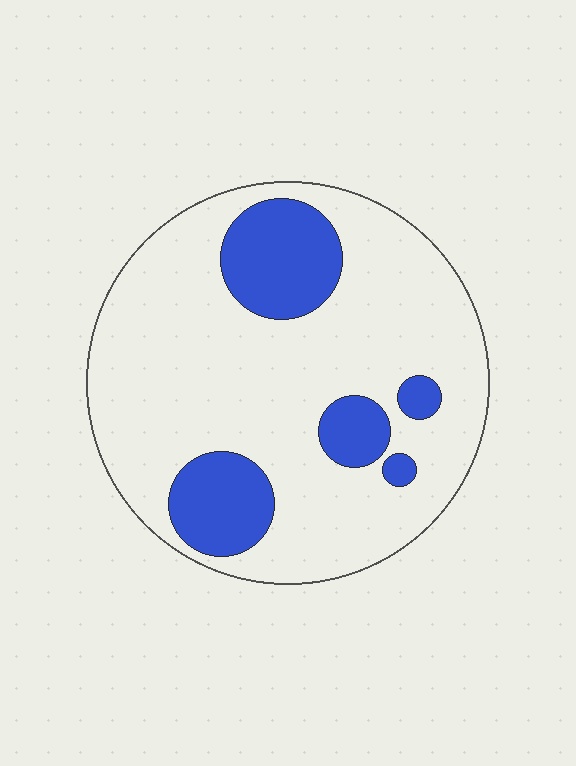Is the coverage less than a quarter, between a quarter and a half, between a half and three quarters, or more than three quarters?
Less than a quarter.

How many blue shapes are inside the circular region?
5.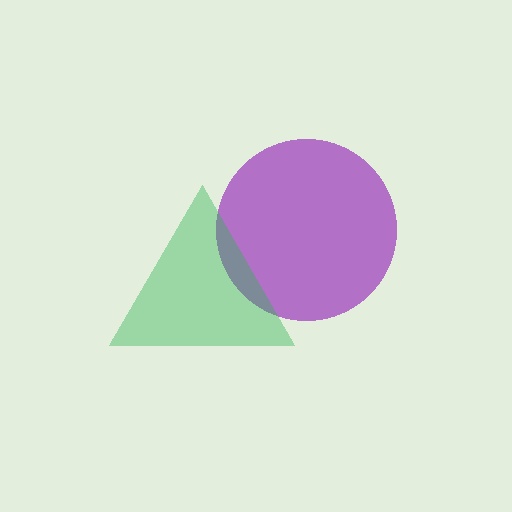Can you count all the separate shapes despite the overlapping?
Yes, there are 2 separate shapes.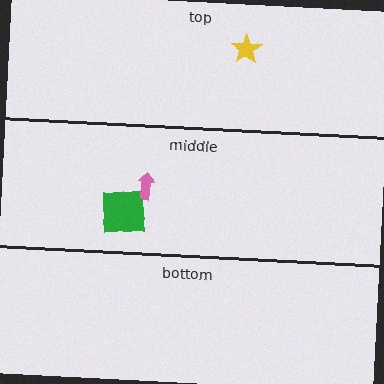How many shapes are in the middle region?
2.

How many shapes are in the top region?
1.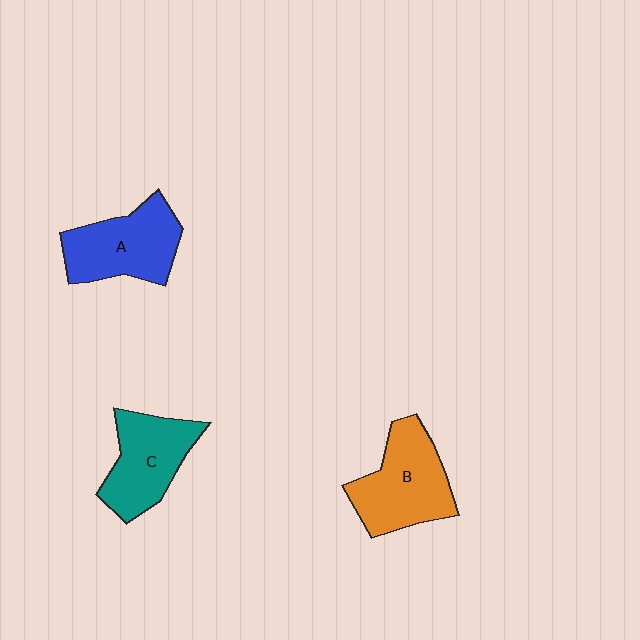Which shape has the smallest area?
Shape C (teal).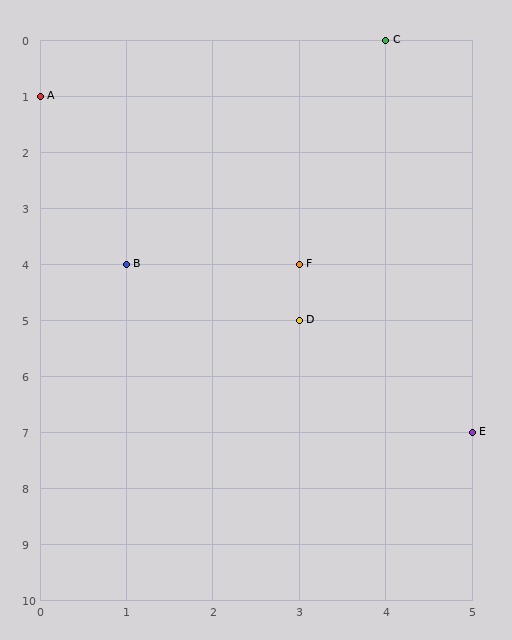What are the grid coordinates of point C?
Point C is at grid coordinates (4, 0).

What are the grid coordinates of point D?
Point D is at grid coordinates (3, 5).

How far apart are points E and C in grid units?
Points E and C are 1 column and 7 rows apart (about 7.1 grid units diagonally).